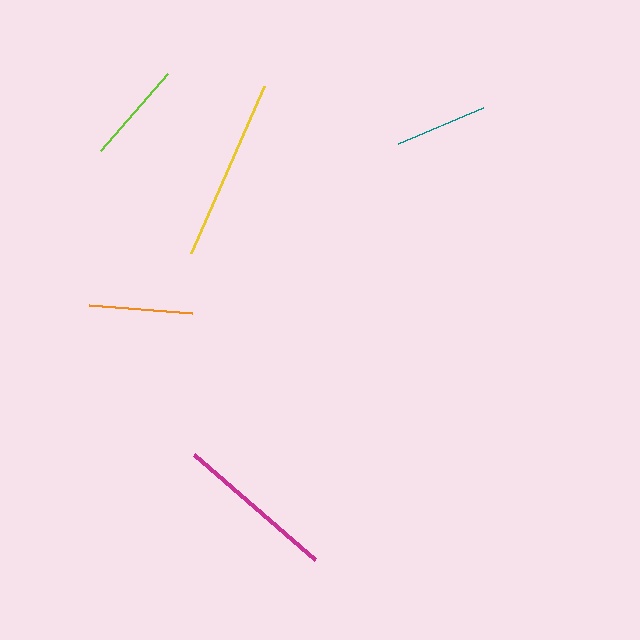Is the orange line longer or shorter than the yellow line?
The yellow line is longer than the orange line.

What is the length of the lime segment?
The lime segment is approximately 102 pixels long.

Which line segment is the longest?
The yellow line is the longest at approximately 182 pixels.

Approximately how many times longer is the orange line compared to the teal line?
The orange line is approximately 1.1 times the length of the teal line.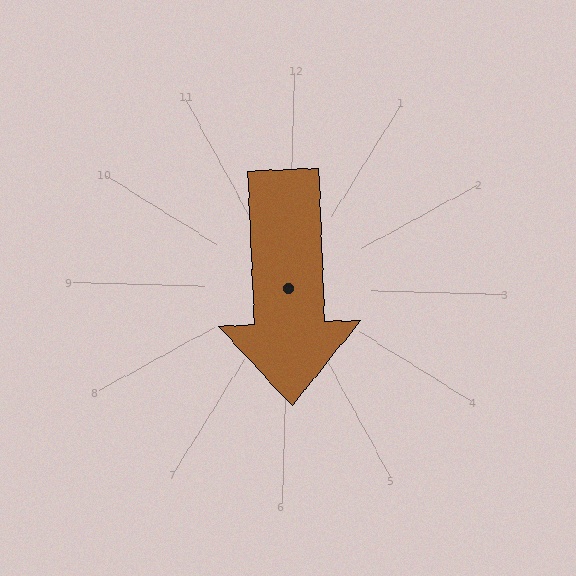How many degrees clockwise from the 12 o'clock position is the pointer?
Approximately 176 degrees.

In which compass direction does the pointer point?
South.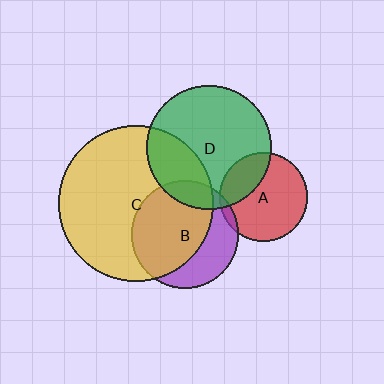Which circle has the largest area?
Circle C (yellow).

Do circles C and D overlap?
Yes.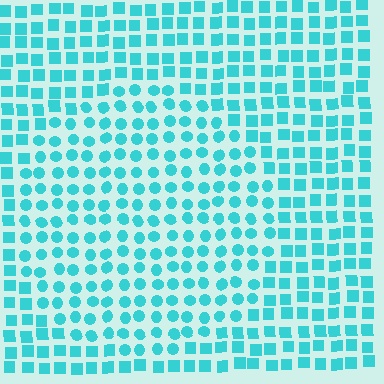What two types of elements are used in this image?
The image uses circles inside the circle region and squares outside it.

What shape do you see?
I see a circle.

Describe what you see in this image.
The image is filled with small cyan elements arranged in a uniform grid. A circle-shaped region contains circles, while the surrounding area contains squares. The boundary is defined purely by the change in element shape.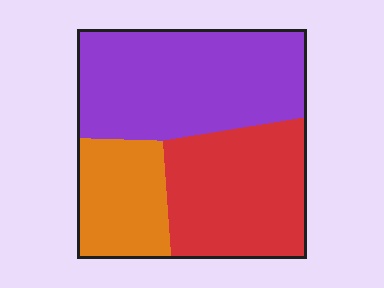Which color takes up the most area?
Purple, at roughly 45%.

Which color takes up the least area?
Orange, at roughly 20%.